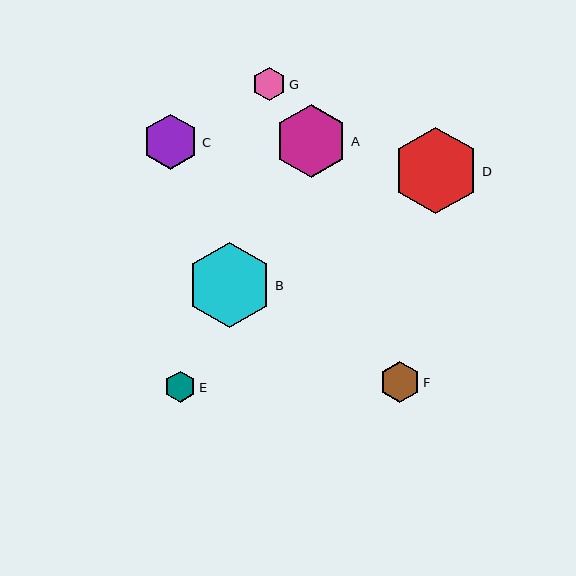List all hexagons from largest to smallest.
From largest to smallest: D, B, A, C, F, G, E.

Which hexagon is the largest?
Hexagon D is the largest with a size of approximately 87 pixels.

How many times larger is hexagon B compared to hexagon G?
Hexagon B is approximately 2.6 times the size of hexagon G.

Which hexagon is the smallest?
Hexagon E is the smallest with a size of approximately 31 pixels.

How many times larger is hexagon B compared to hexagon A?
Hexagon B is approximately 1.2 times the size of hexagon A.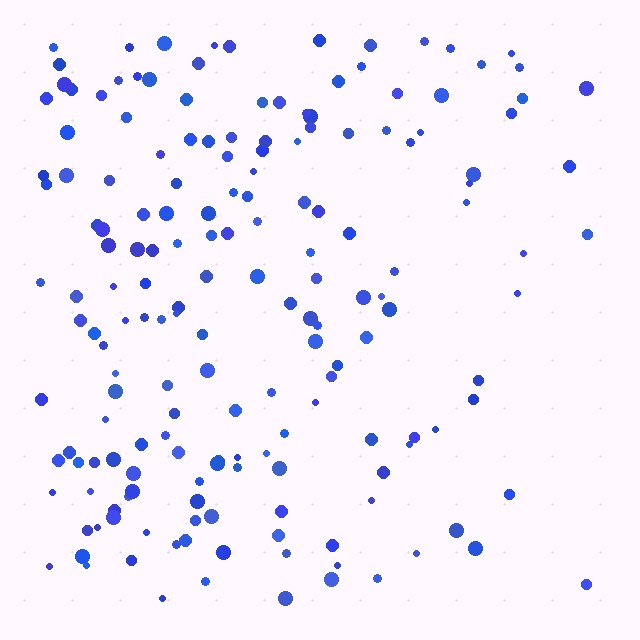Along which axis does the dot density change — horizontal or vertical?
Horizontal.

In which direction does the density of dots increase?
From right to left, with the left side densest.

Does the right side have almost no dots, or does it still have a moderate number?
Still a moderate number, just noticeably fewer than the left.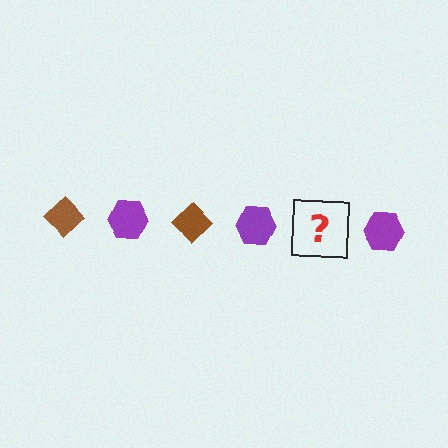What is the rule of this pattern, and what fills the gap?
The rule is that the pattern alternates between brown diamond and purple hexagon. The gap should be filled with a brown diamond.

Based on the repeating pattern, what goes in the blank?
The blank should be a brown diamond.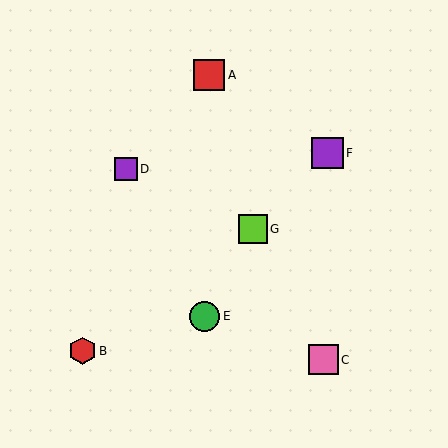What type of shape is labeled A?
Shape A is a red square.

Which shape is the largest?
The red square (labeled A) is the largest.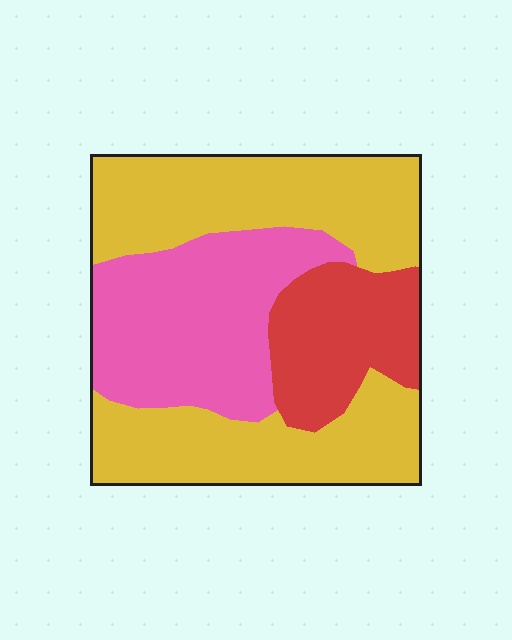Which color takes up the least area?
Red, at roughly 20%.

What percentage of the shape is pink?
Pink takes up about one third (1/3) of the shape.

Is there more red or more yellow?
Yellow.